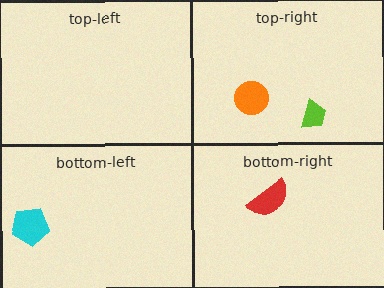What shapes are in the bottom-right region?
The red semicircle.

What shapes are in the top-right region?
The lime trapezoid, the orange circle.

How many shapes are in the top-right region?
2.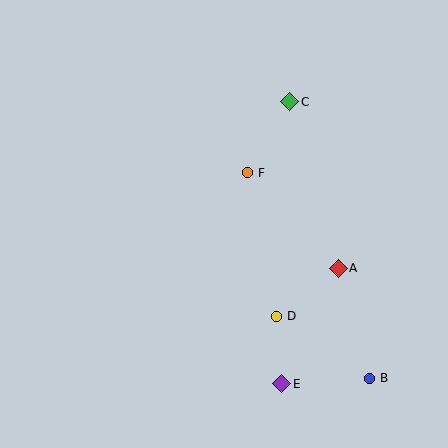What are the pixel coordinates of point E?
Point E is at (282, 384).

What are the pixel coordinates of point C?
Point C is at (290, 102).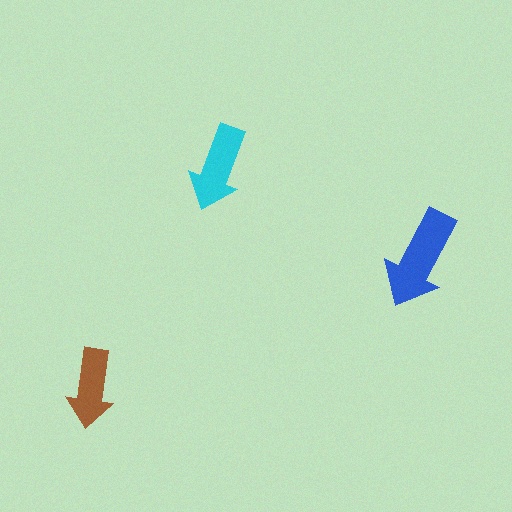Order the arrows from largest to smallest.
the blue one, the cyan one, the brown one.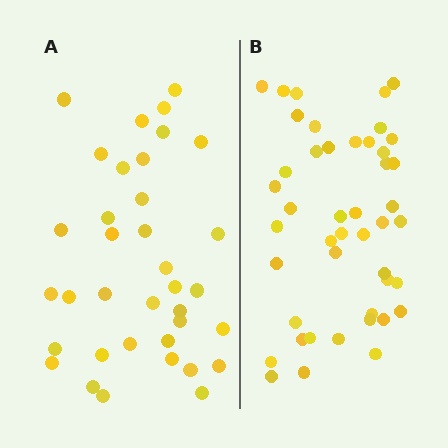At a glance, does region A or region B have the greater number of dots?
Region B (the right region) has more dots.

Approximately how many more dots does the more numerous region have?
Region B has roughly 8 or so more dots than region A.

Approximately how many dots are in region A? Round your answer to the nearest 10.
About 40 dots. (The exact count is 36, which rounds to 40.)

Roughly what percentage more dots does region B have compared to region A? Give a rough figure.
About 25% more.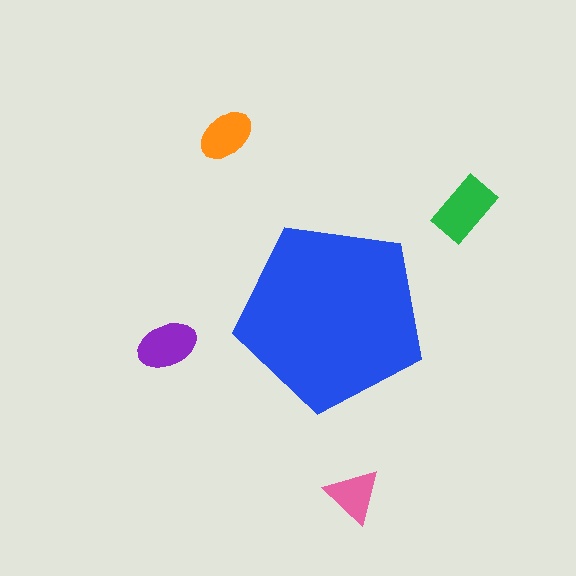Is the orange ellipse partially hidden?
No, the orange ellipse is fully visible.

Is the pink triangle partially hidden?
No, the pink triangle is fully visible.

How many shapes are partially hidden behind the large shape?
0 shapes are partially hidden.